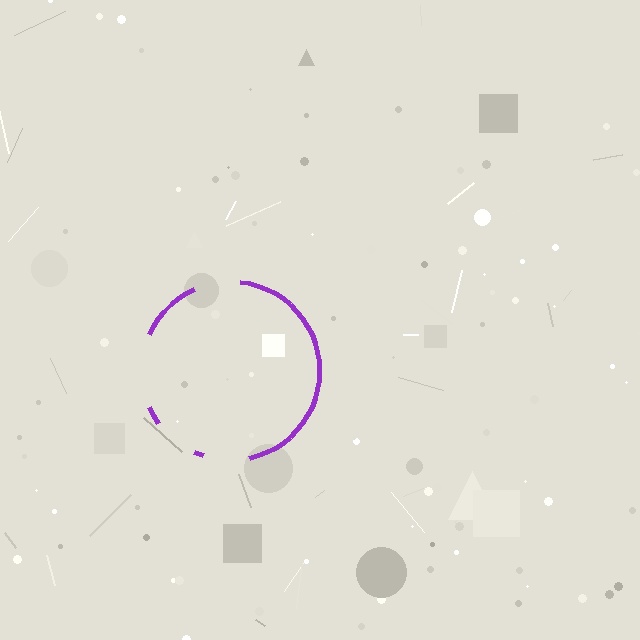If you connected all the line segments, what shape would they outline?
They would outline a circle.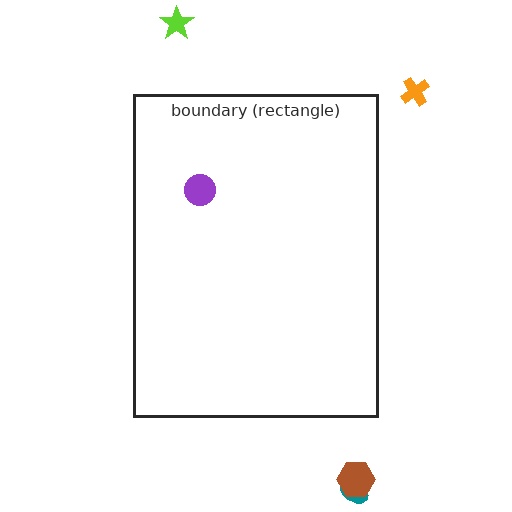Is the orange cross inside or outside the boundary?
Outside.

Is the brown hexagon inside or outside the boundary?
Outside.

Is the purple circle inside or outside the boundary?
Inside.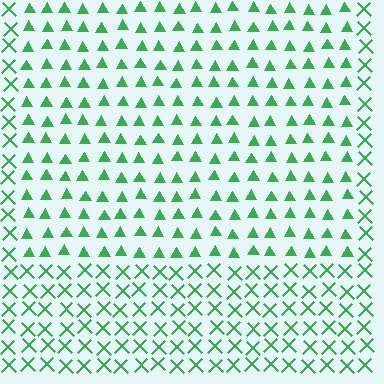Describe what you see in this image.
The image is filled with small green elements arranged in a uniform grid. A rectangle-shaped region contains triangles, while the surrounding area contains X marks. The boundary is defined purely by the change in element shape.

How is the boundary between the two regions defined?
The boundary is defined by a change in element shape: triangles inside vs. X marks outside. All elements share the same color and spacing.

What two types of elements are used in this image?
The image uses triangles inside the rectangle region and X marks outside it.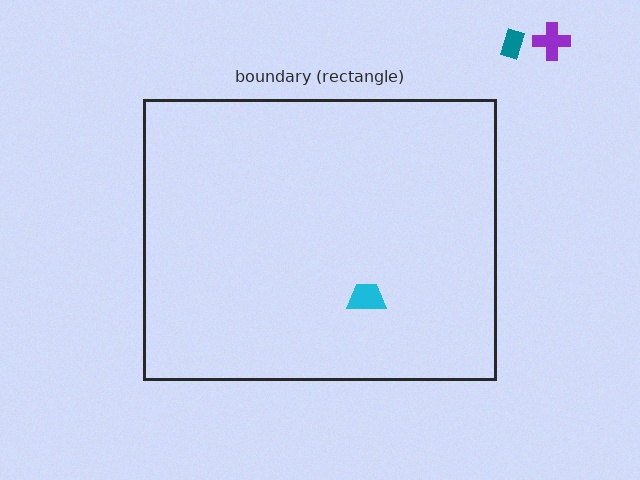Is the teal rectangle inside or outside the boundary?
Outside.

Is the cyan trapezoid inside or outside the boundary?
Inside.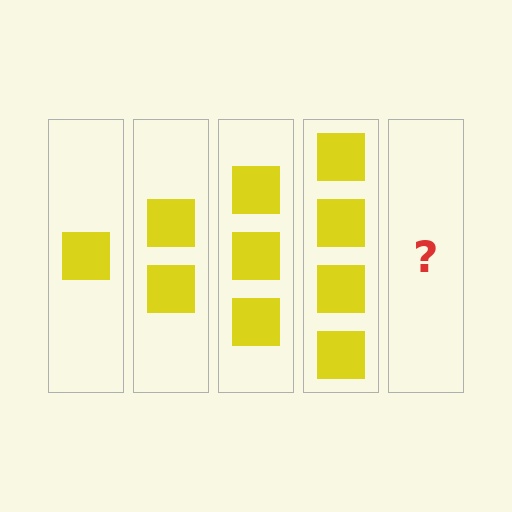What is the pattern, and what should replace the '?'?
The pattern is that each step adds one more square. The '?' should be 5 squares.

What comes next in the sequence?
The next element should be 5 squares.